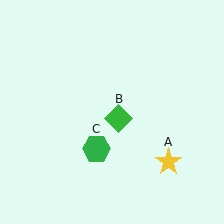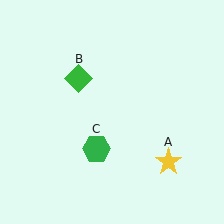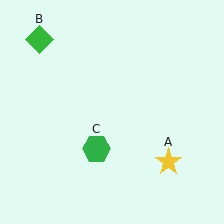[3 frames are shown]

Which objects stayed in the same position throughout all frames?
Yellow star (object A) and green hexagon (object C) remained stationary.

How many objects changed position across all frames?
1 object changed position: green diamond (object B).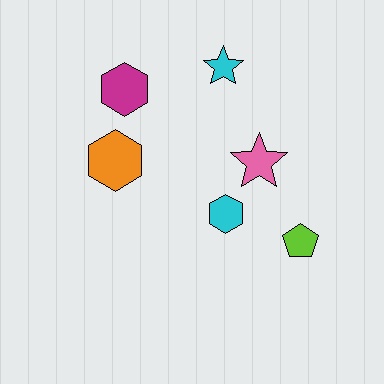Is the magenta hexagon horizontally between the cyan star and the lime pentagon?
No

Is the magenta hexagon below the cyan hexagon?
No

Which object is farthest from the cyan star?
The lime pentagon is farthest from the cyan star.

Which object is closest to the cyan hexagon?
The pink star is closest to the cyan hexagon.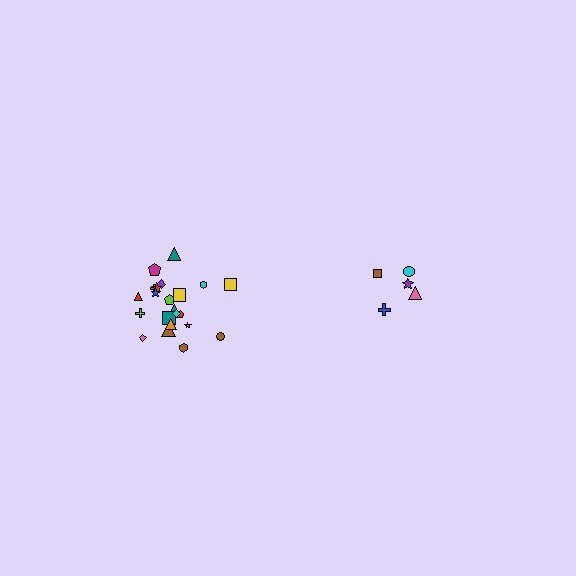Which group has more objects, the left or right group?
The left group.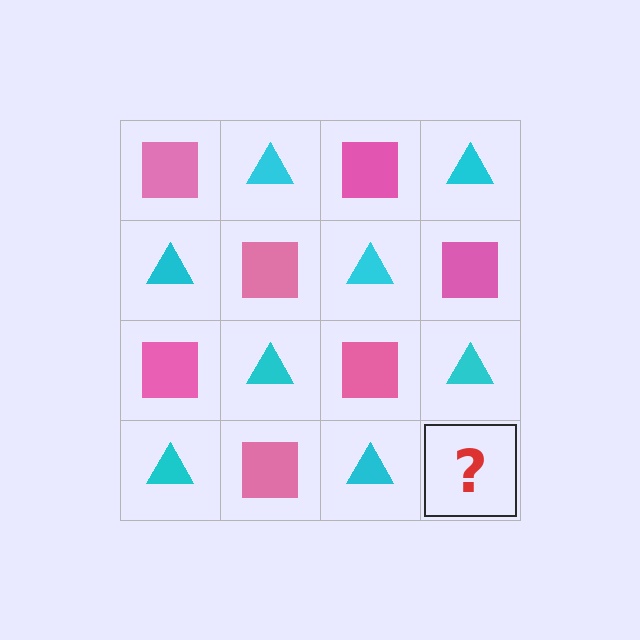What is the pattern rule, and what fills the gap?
The rule is that it alternates pink square and cyan triangle in a checkerboard pattern. The gap should be filled with a pink square.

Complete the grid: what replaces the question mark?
The question mark should be replaced with a pink square.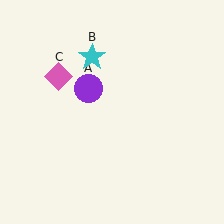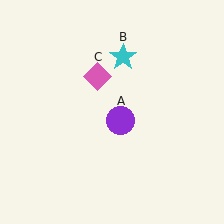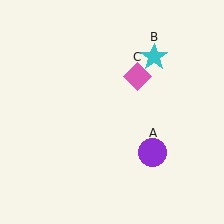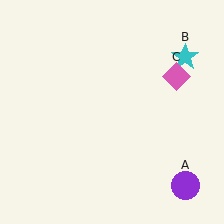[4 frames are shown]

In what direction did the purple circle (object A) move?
The purple circle (object A) moved down and to the right.